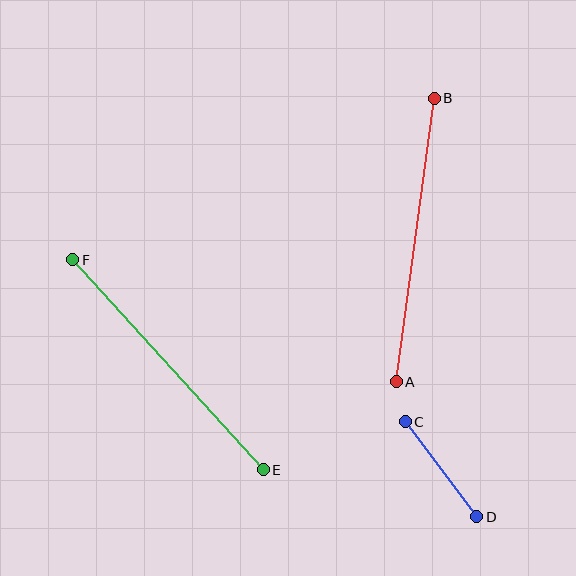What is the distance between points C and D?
The distance is approximately 119 pixels.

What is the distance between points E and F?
The distance is approximately 284 pixels.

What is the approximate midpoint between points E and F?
The midpoint is at approximately (168, 365) pixels.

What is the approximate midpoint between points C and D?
The midpoint is at approximately (441, 469) pixels.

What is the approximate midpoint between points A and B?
The midpoint is at approximately (415, 240) pixels.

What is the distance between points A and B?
The distance is approximately 286 pixels.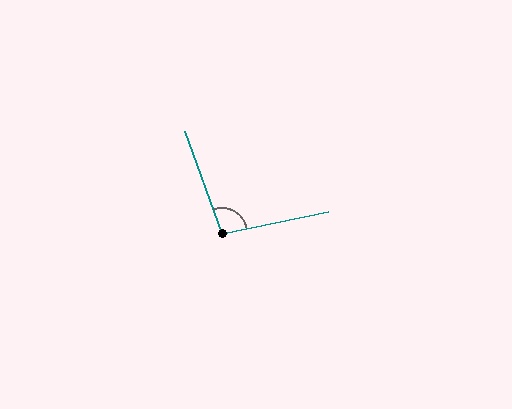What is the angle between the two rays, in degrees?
Approximately 98 degrees.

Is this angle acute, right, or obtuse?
It is obtuse.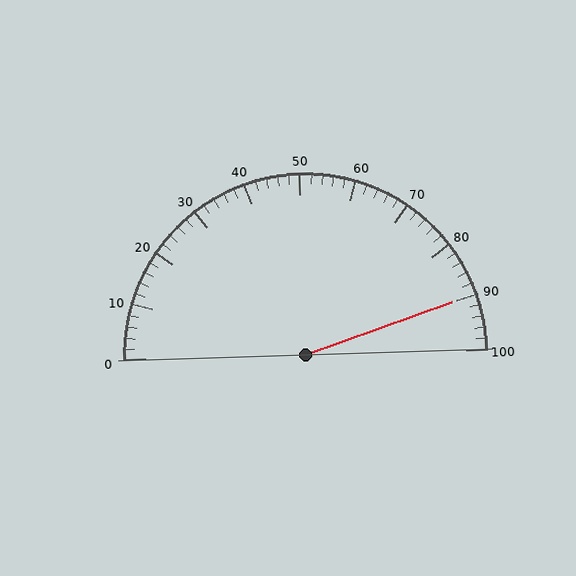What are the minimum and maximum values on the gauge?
The gauge ranges from 0 to 100.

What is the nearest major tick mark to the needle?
The nearest major tick mark is 90.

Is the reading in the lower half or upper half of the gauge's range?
The reading is in the upper half of the range (0 to 100).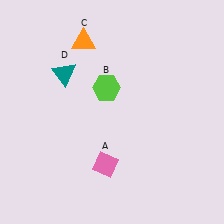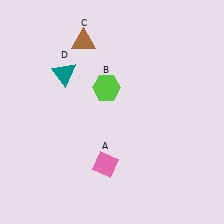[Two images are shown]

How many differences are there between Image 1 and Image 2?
There is 1 difference between the two images.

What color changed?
The triangle (C) changed from orange in Image 1 to brown in Image 2.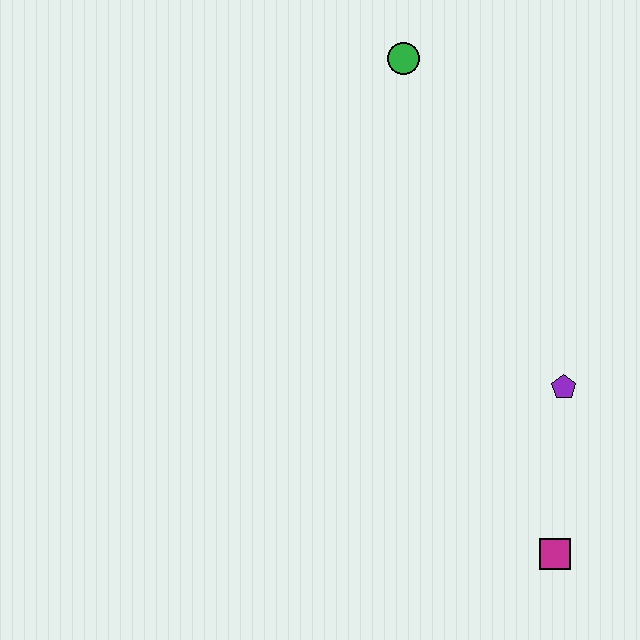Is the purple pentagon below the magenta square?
No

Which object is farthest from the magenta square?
The green circle is farthest from the magenta square.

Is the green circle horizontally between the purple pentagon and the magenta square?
No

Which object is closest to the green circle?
The purple pentagon is closest to the green circle.